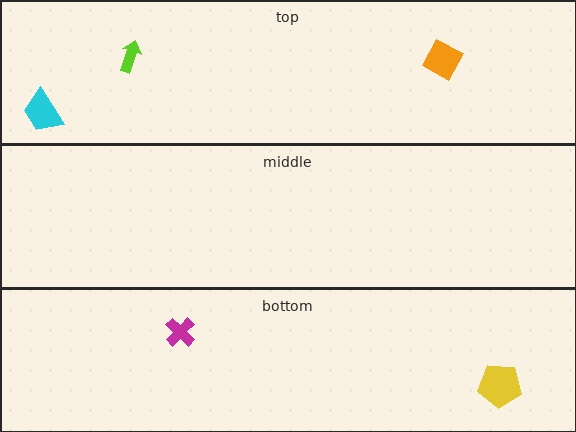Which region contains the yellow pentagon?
The bottom region.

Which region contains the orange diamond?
The top region.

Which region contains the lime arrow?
The top region.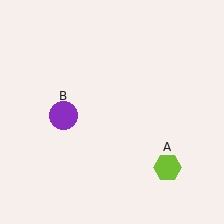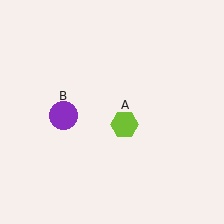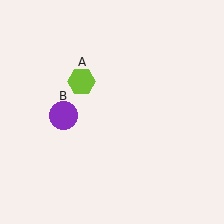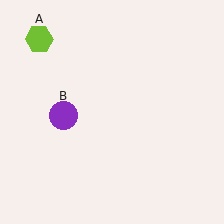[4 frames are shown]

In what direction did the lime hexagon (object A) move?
The lime hexagon (object A) moved up and to the left.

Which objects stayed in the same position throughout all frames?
Purple circle (object B) remained stationary.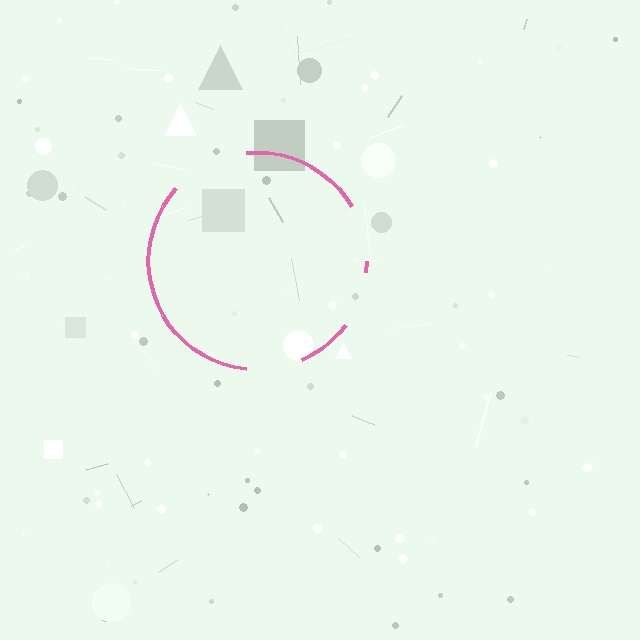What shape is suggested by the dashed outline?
The dashed outline suggests a circle.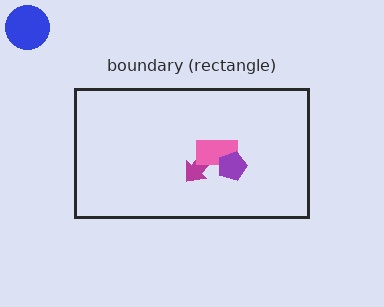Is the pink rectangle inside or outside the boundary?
Inside.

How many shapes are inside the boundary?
3 inside, 1 outside.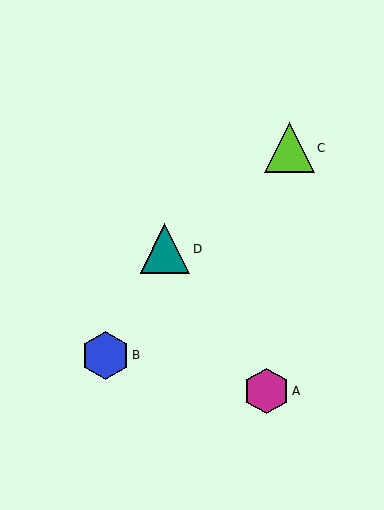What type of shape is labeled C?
Shape C is a lime triangle.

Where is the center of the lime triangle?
The center of the lime triangle is at (289, 148).